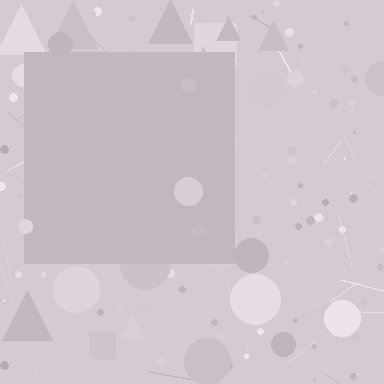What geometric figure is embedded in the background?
A square is embedded in the background.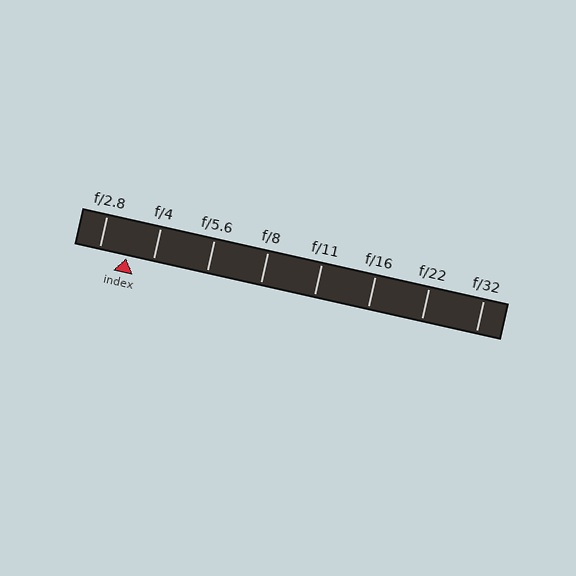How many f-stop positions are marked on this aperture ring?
There are 8 f-stop positions marked.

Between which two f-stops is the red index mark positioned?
The index mark is between f/2.8 and f/4.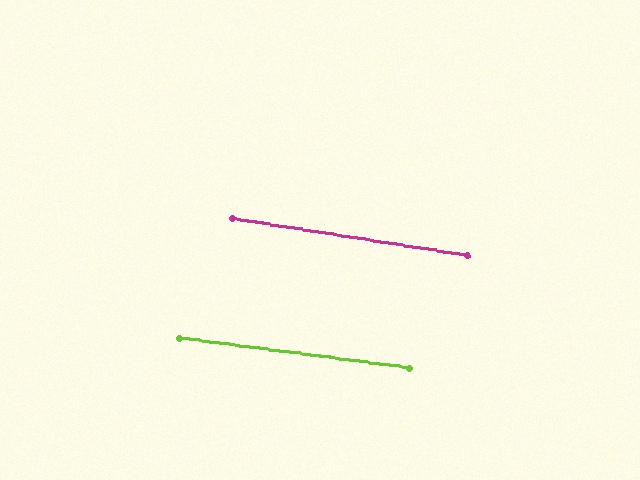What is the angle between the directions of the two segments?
Approximately 2 degrees.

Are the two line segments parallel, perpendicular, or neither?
Parallel — their directions differ by only 1.5°.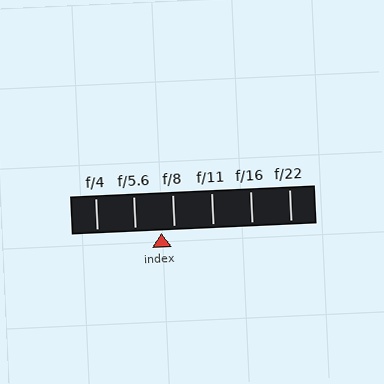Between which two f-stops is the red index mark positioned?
The index mark is between f/5.6 and f/8.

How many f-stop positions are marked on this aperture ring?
There are 6 f-stop positions marked.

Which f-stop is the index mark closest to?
The index mark is closest to f/8.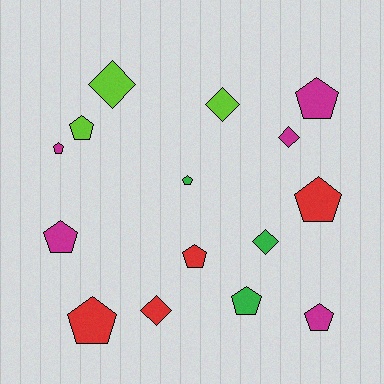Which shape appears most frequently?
Pentagon, with 10 objects.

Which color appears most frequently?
Magenta, with 5 objects.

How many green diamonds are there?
There is 1 green diamond.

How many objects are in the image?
There are 15 objects.